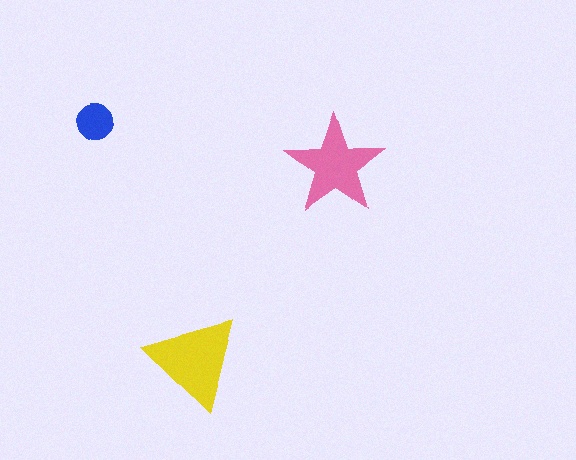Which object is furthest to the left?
The blue circle is leftmost.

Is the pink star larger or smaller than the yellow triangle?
Smaller.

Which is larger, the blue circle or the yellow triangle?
The yellow triangle.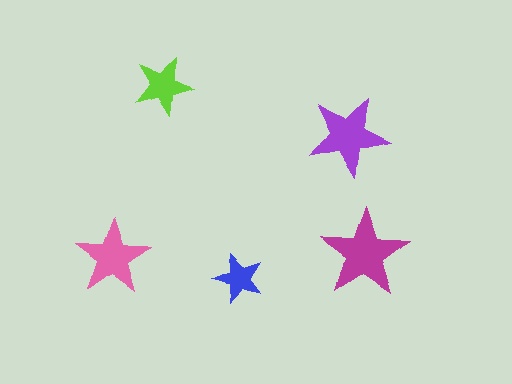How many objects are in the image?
There are 5 objects in the image.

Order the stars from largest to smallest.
the magenta one, the purple one, the pink one, the lime one, the blue one.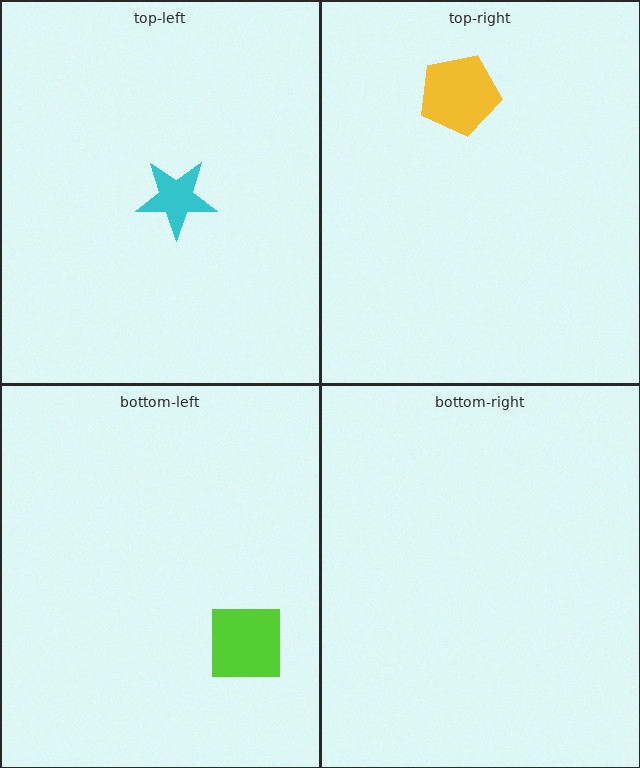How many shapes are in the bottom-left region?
1.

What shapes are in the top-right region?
The yellow pentagon.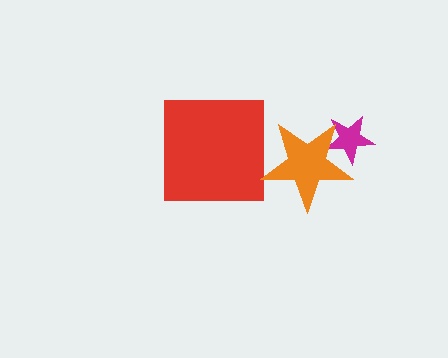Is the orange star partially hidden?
No, no other shape covers it.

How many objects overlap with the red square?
0 objects overlap with the red square.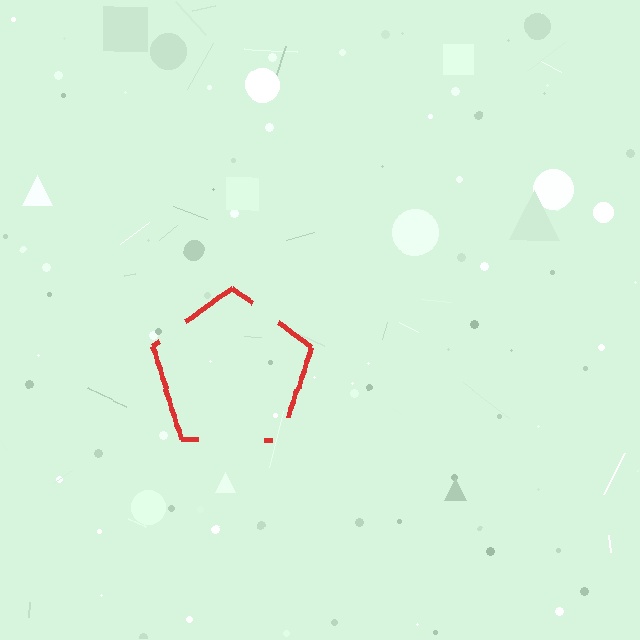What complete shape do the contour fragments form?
The contour fragments form a pentagon.